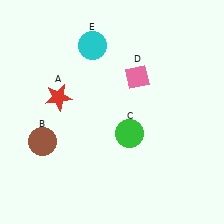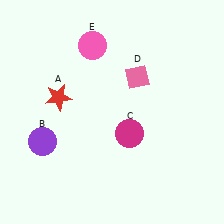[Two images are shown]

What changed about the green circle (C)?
In Image 1, C is green. In Image 2, it changed to magenta.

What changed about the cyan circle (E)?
In Image 1, E is cyan. In Image 2, it changed to pink.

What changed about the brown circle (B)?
In Image 1, B is brown. In Image 2, it changed to purple.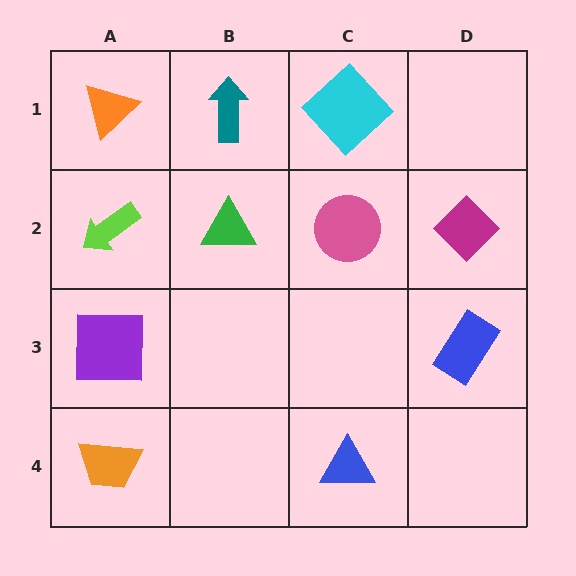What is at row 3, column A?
A purple square.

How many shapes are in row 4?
2 shapes.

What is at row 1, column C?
A cyan diamond.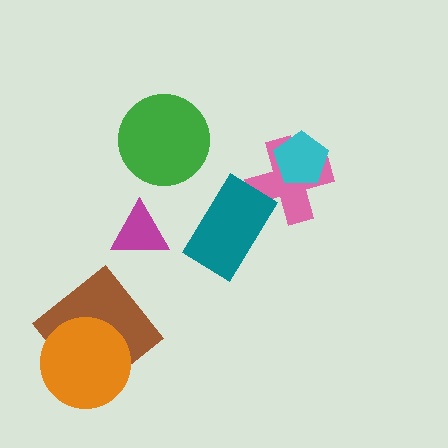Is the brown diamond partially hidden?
Yes, it is partially covered by another shape.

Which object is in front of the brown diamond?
The orange circle is in front of the brown diamond.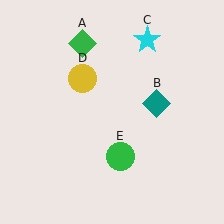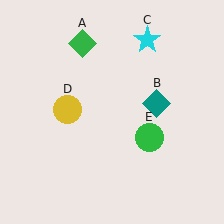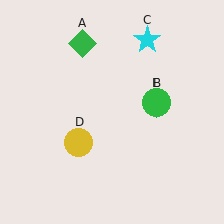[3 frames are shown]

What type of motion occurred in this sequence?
The yellow circle (object D), green circle (object E) rotated counterclockwise around the center of the scene.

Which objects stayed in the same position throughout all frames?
Green diamond (object A) and teal diamond (object B) and cyan star (object C) remained stationary.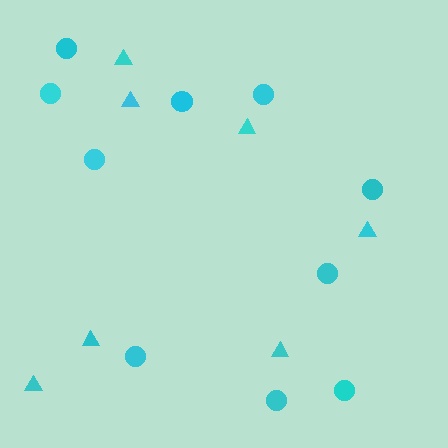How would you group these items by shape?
There are 2 groups: one group of triangles (7) and one group of circles (10).